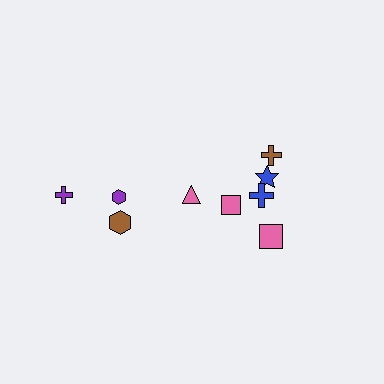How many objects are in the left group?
There are 3 objects.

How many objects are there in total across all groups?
There are 9 objects.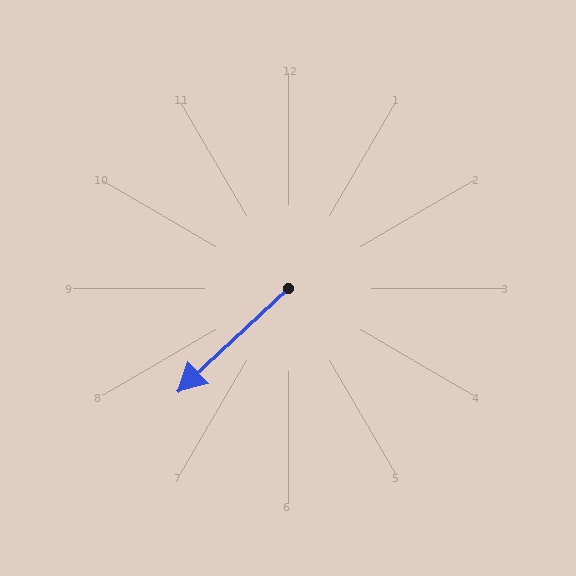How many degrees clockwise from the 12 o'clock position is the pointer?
Approximately 227 degrees.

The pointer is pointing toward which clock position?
Roughly 8 o'clock.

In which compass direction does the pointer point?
Southwest.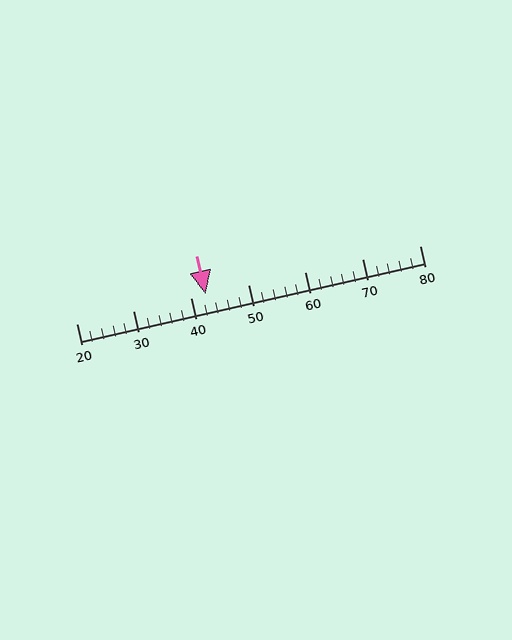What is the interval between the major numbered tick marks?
The major tick marks are spaced 10 units apart.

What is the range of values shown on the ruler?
The ruler shows values from 20 to 80.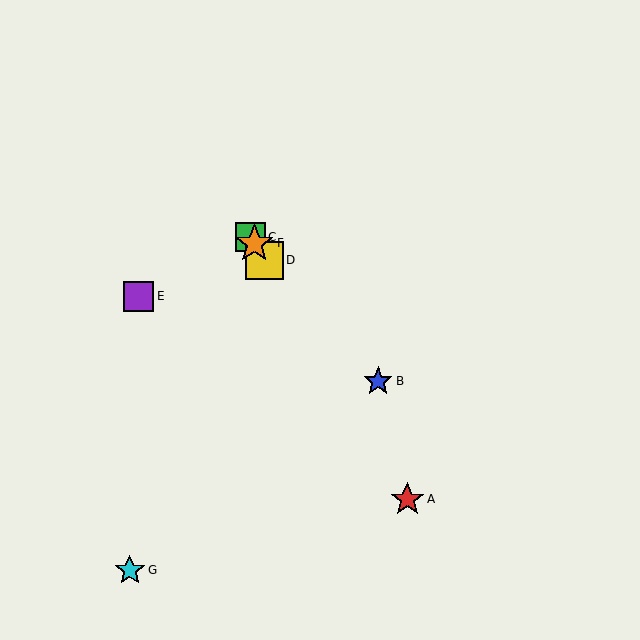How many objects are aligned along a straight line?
4 objects (A, C, D, F) are aligned along a straight line.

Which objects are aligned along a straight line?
Objects A, C, D, F are aligned along a straight line.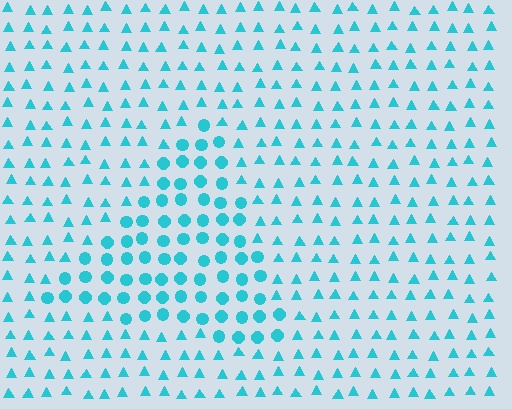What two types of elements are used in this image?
The image uses circles inside the triangle region and triangles outside it.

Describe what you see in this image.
The image is filled with small cyan elements arranged in a uniform grid. A triangle-shaped region contains circles, while the surrounding area contains triangles. The boundary is defined purely by the change in element shape.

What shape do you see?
I see a triangle.